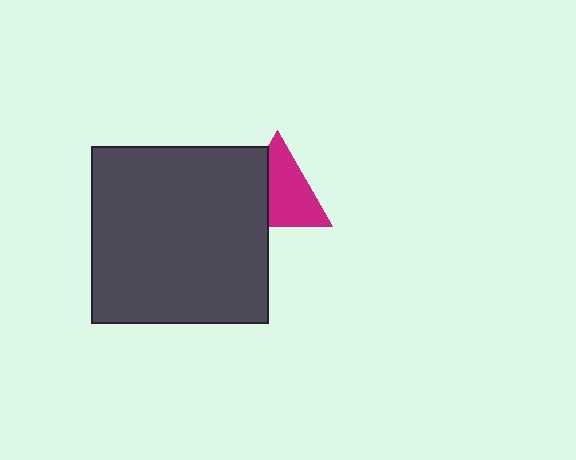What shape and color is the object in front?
The object in front is a dark gray square.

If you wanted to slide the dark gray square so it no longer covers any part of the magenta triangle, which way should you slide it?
Slide it left — that is the most direct way to separate the two shapes.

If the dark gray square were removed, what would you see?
You would see the complete magenta triangle.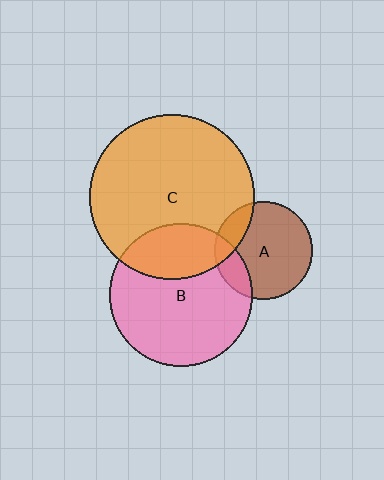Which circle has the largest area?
Circle C (orange).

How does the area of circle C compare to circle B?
Approximately 1.3 times.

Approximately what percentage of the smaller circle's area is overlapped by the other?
Approximately 30%.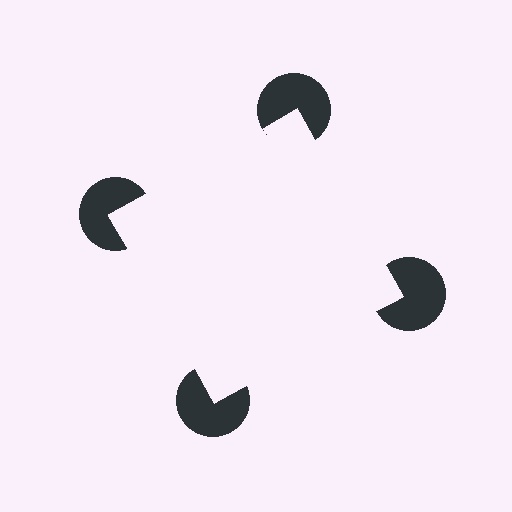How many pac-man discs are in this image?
There are 4 — one at each vertex of the illusory square.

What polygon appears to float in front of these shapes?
An illusory square — its edges are inferred from the aligned wedge cuts in the pac-man discs, not physically drawn.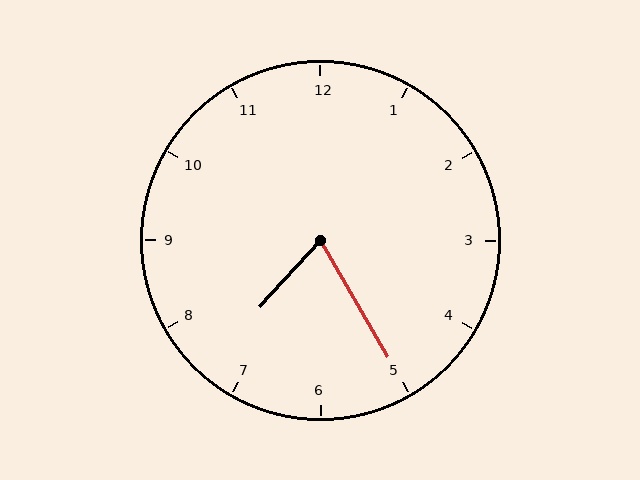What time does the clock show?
7:25.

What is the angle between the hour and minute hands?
Approximately 72 degrees.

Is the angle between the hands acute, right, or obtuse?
It is acute.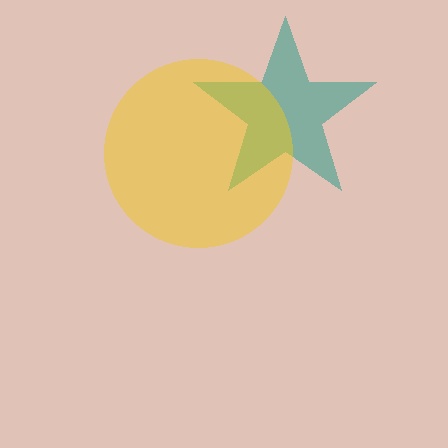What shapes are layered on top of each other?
The layered shapes are: a teal star, a yellow circle.